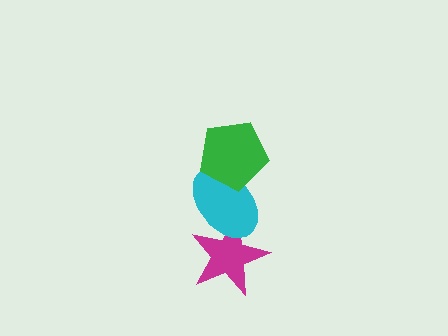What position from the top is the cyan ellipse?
The cyan ellipse is 2nd from the top.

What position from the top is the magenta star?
The magenta star is 3rd from the top.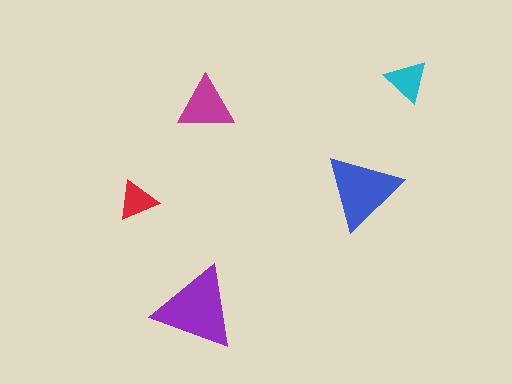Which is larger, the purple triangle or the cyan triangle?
The purple one.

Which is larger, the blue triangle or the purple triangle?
The purple one.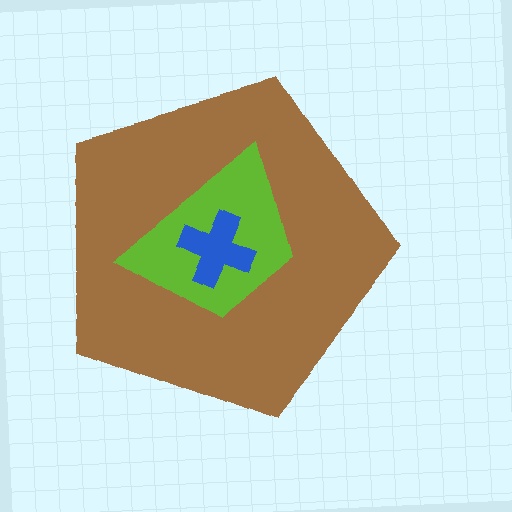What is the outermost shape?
The brown pentagon.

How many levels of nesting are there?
3.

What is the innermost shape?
The blue cross.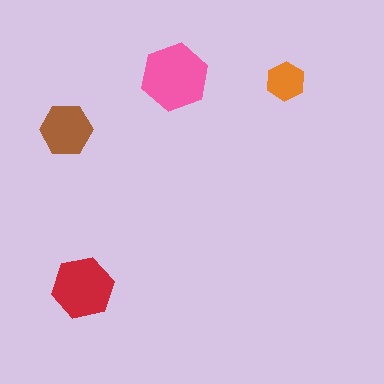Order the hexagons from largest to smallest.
the pink one, the red one, the brown one, the orange one.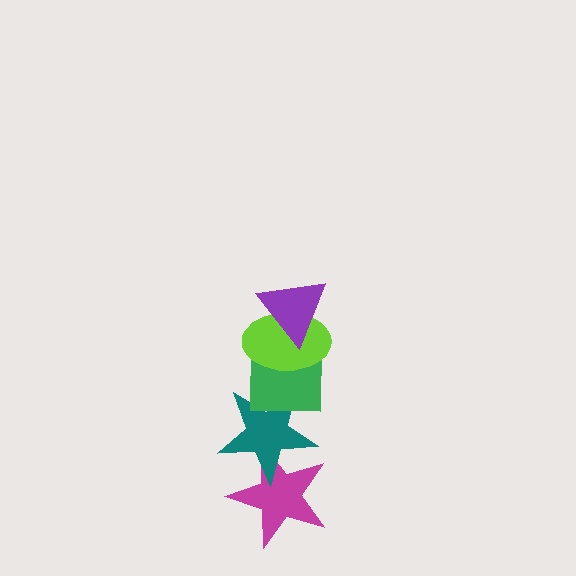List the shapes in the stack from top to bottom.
From top to bottom: the purple triangle, the lime ellipse, the green square, the teal star, the magenta star.